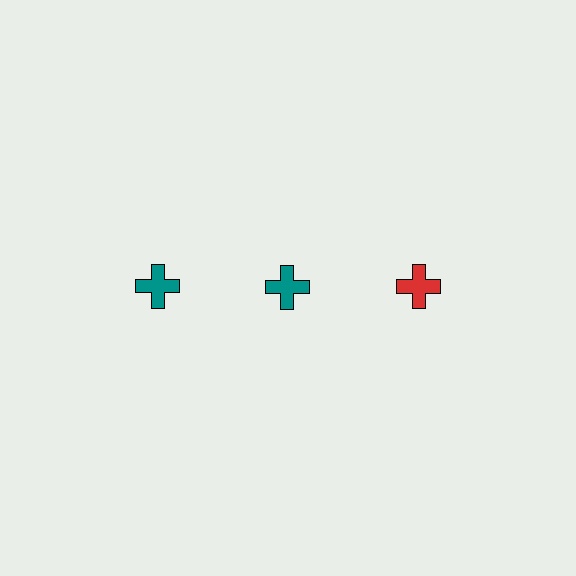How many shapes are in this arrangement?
There are 3 shapes arranged in a grid pattern.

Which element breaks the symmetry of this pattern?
The red cross in the top row, center column breaks the symmetry. All other shapes are teal crosses.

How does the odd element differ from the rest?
It has a different color: red instead of teal.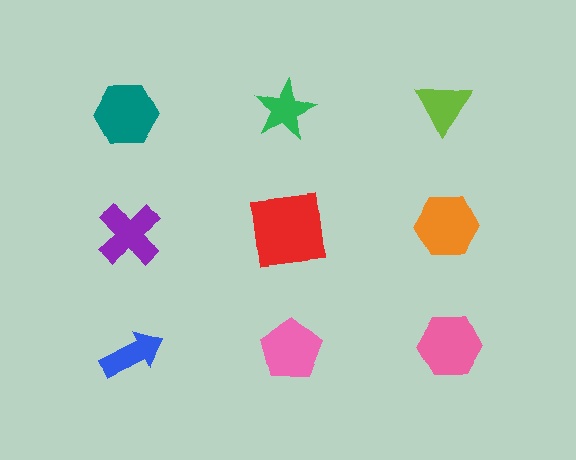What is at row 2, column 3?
An orange hexagon.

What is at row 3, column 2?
A pink pentagon.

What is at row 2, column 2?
A red square.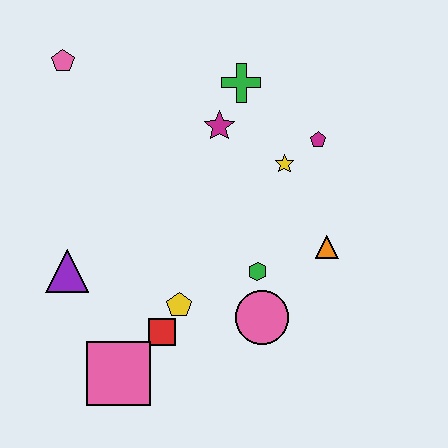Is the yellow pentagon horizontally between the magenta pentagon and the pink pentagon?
Yes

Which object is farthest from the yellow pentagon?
The pink pentagon is farthest from the yellow pentagon.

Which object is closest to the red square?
The yellow pentagon is closest to the red square.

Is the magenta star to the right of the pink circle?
No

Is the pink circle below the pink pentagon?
Yes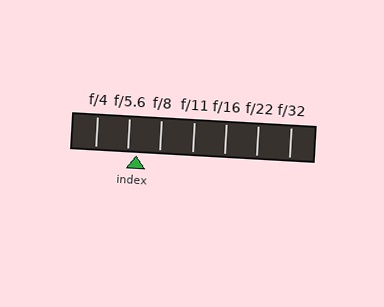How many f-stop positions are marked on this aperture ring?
There are 7 f-stop positions marked.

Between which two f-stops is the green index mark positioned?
The index mark is between f/5.6 and f/8.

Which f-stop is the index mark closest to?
The index mark is closest to f/5.6.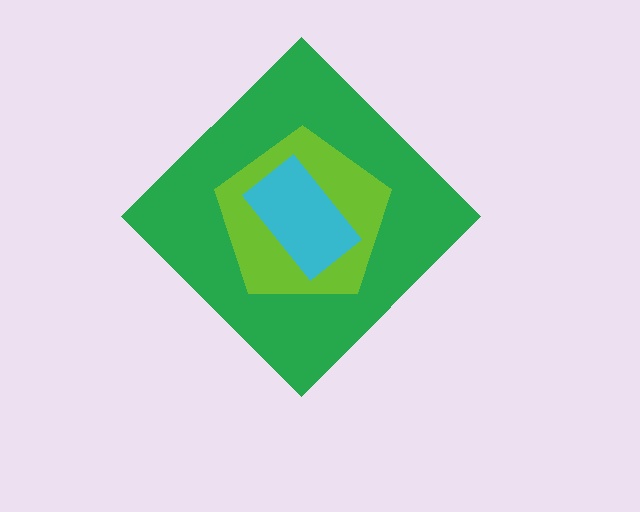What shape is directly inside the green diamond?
The lime pentagon.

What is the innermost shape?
The cyan rectangle.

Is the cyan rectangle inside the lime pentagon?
Yes.